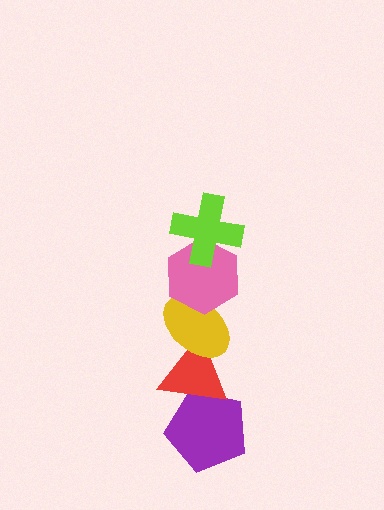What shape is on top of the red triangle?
The yellow ellipse is on top of the red triangle.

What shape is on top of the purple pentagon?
The red triangle is on top of the purple pentagon.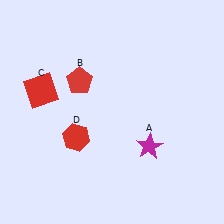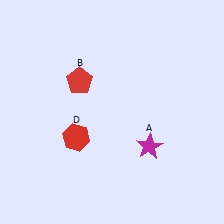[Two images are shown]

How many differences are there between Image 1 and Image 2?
There is 1 difference between the two images.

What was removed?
The red square (C) was removed in Image 2.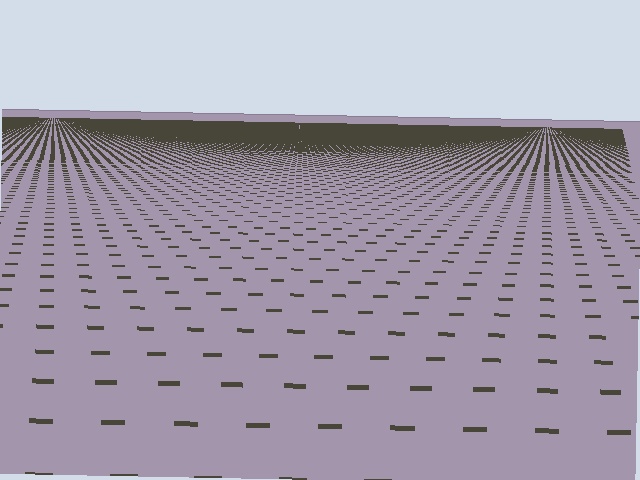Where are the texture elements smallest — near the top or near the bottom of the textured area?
Near the top.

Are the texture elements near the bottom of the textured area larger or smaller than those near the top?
Larger. Near the bottom, elements are closer to the viewer and appear at a bigger on-screen size.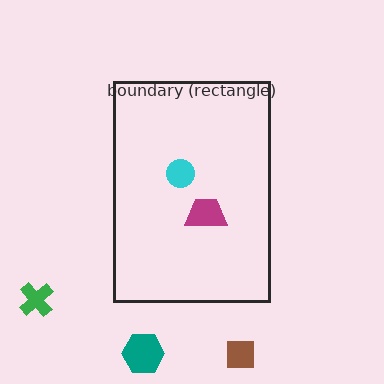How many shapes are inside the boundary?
2 inside, 3 outside.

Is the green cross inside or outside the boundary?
Outside.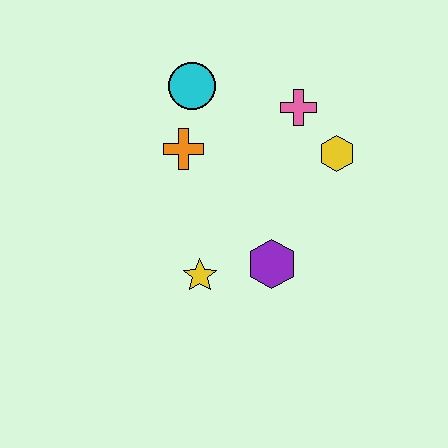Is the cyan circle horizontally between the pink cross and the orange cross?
Yes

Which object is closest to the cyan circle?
The orange cross is closest to the cyan circle.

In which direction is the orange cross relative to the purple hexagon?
The orange cross is above the purple hexagon.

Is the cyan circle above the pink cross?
Yes